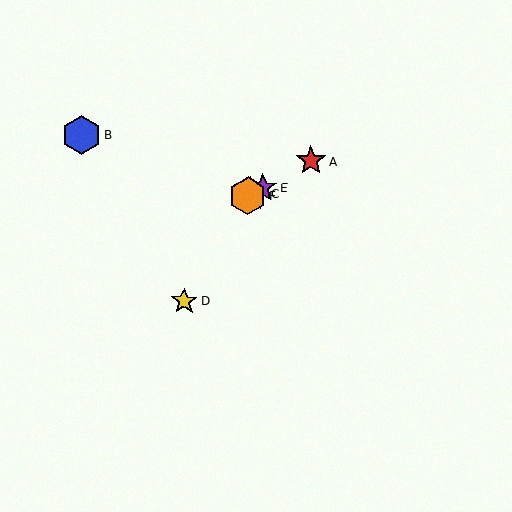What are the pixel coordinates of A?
Object A is at (311, 161).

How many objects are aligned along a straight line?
4 objects (A, C, E, F) are aligned along a straight line.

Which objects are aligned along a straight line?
Objects A, C, E, F are aligned along a straight line.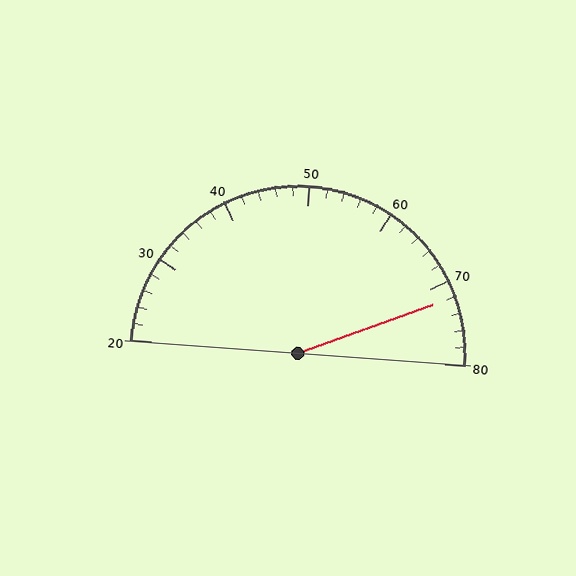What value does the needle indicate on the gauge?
The needle indicates approximately 72.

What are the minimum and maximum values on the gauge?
The gauge ranges from 20 to 80.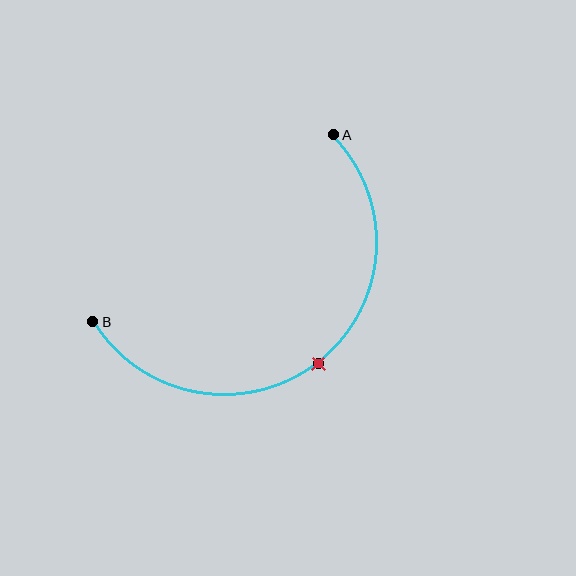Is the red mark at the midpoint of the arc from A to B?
Yes. The red mark lies on the arc at equal arc-length from both A and B — it is the arc midpoint.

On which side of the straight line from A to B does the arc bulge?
The arc bulges below and to the right of the straight line connecting A and B.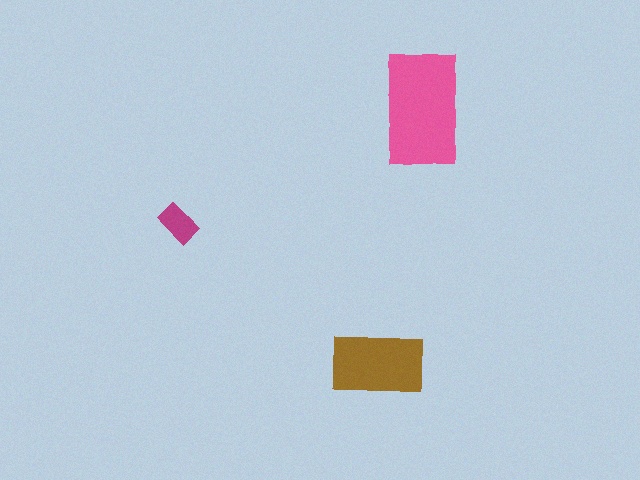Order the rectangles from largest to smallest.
the pink one, the brown one, the magenta one.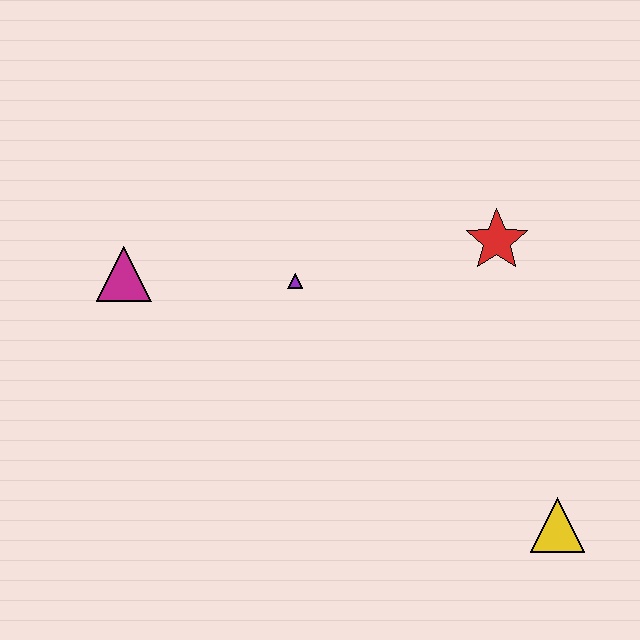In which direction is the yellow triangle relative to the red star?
The yellow triangle is below the red star.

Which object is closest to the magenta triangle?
The purple triangle is closest to the magenta triangle.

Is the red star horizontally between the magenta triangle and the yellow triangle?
Yes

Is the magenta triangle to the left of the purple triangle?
Yes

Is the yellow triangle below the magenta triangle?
Yes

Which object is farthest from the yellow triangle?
The magenta triangle is farthest from the yellow triangle.